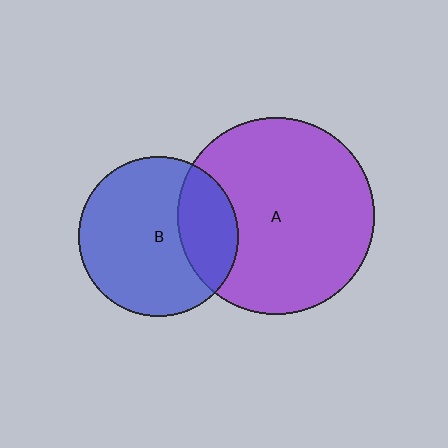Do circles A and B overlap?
Yes.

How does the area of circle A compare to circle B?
Approximately 1.5 times.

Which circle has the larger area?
Circle A (purple).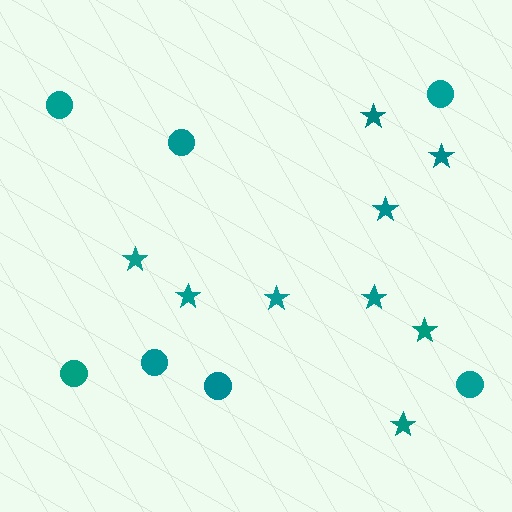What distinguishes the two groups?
There are 2 groups: one group of stars (9) and one group of circles (7).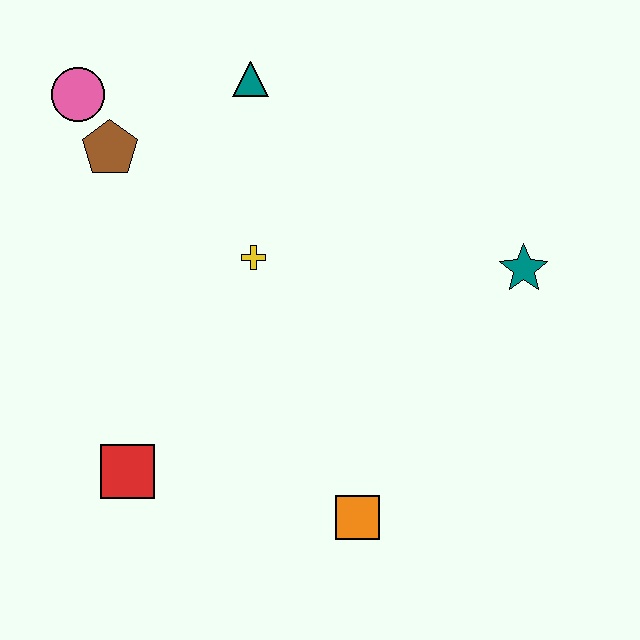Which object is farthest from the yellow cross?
The orange square is farthest from the yellow cross.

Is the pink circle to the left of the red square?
Yes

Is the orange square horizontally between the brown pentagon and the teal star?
Yes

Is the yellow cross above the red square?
Yes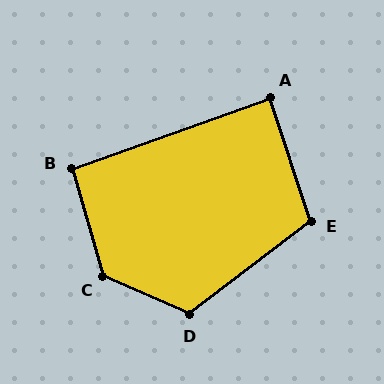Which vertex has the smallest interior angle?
A, at approximately 89 degrees.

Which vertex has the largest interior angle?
C, at approximately 130 degrees.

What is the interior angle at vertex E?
Approximately 109 degrees (obtuse).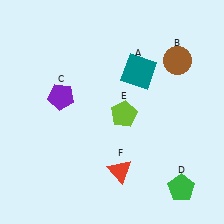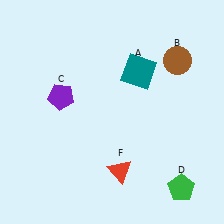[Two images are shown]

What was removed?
The lime pentagon (E) was removed in Image 2.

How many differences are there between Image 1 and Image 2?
There is 1 difference between the two images.